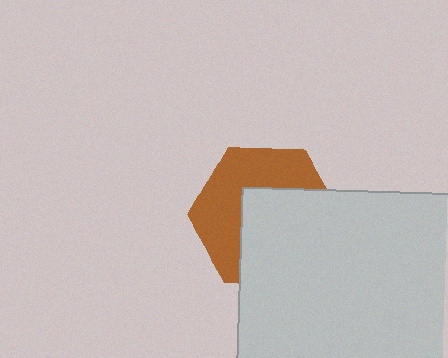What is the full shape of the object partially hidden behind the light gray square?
The partially hidden object is a brown hexagon.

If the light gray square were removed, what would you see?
You would see the complete brown hexagon.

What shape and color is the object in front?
The object in front is a light gray square.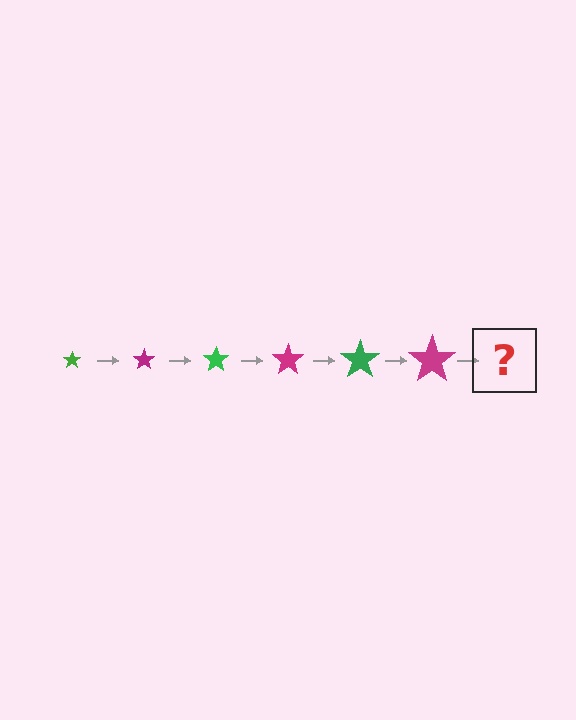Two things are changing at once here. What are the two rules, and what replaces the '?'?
The two rules are that the star grows larger each step and the color cycles through green and magenta. The '?' should be a green star, larger than the previous one.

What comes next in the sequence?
The next element should be a green star, larger than the previous one.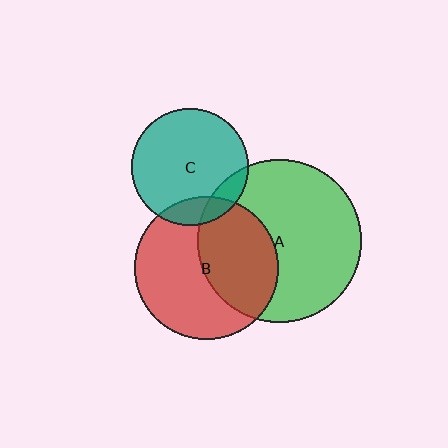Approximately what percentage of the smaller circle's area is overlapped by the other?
Approximately 45%.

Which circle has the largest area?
Circle A (green).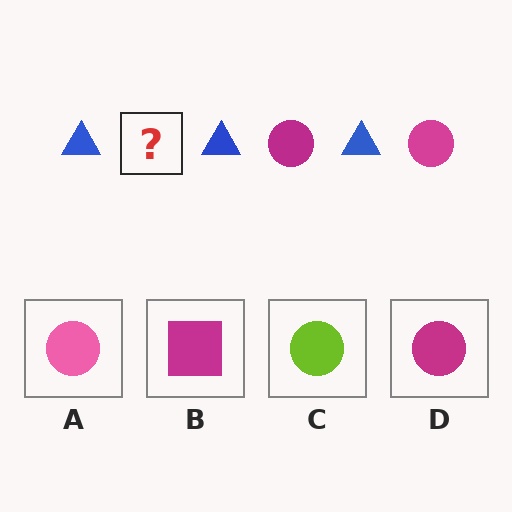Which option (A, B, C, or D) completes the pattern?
D.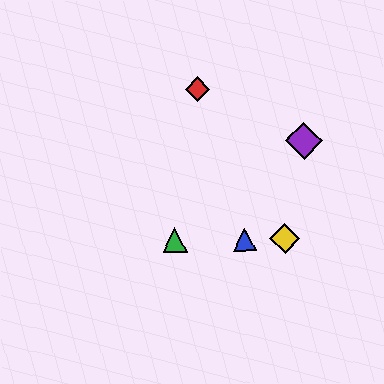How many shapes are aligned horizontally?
3 shapes (the blue triangle, the green triangle, the yellow diamond) are aligned horizontally.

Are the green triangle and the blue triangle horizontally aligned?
Yes, both are at y≈240.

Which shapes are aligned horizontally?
The blue triangle, the green triangle, the yellow diamond are aligned horizontally.